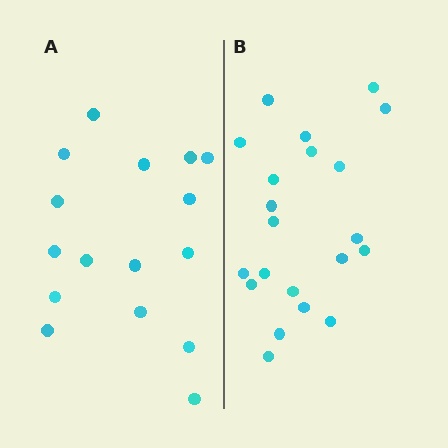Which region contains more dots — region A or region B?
Region B (the right region) has more dots.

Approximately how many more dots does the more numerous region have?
Region B has about 5 more dots than region A.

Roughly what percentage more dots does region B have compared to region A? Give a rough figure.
About 30% more.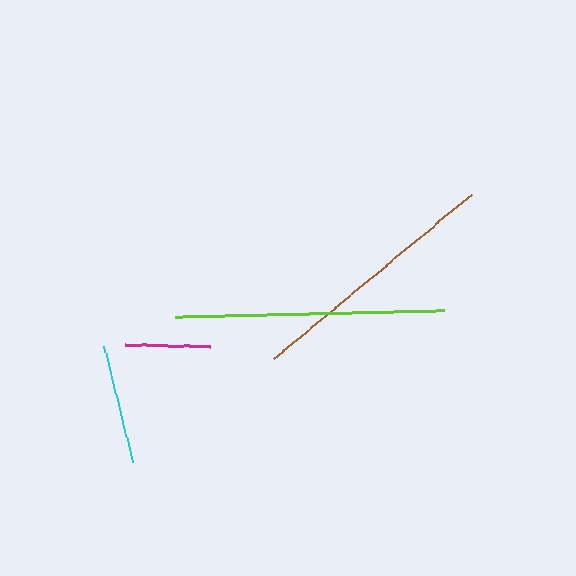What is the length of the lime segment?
The lime segment is approximately 269 pixels long.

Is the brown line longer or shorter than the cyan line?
The brown line is longer than the cyan line.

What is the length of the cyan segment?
The cyan segment is approximately 120 pixels long.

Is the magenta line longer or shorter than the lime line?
The lime line is longer than the magenta line.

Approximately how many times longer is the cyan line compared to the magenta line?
The cyan line is approximately 1.4 times the length of the magenta line.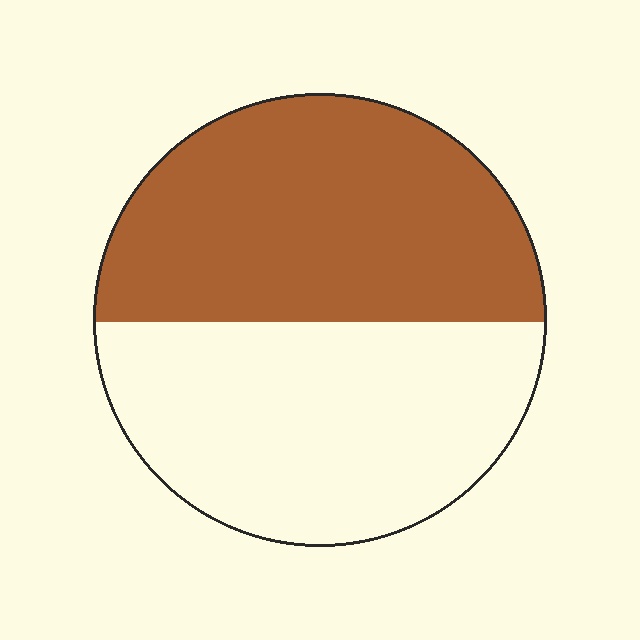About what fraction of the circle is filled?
About one half (1/2).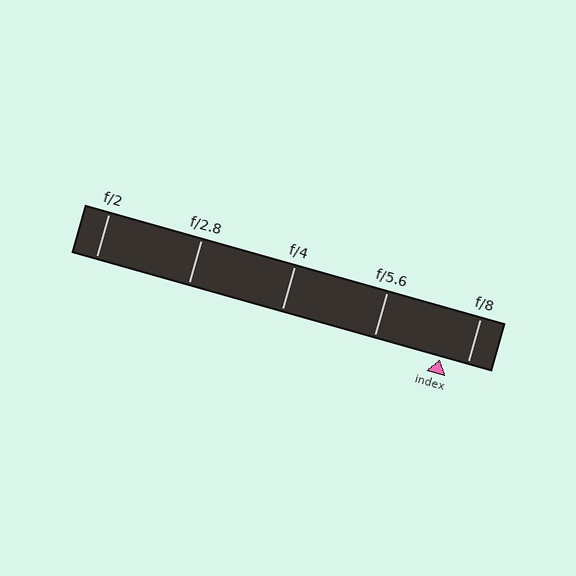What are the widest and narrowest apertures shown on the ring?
The widest aperture shown is f/2 and the narrowest is f/8.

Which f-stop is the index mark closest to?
The index mark is closest to f/8.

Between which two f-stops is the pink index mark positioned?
The index mark is between f/5.6 and f/8.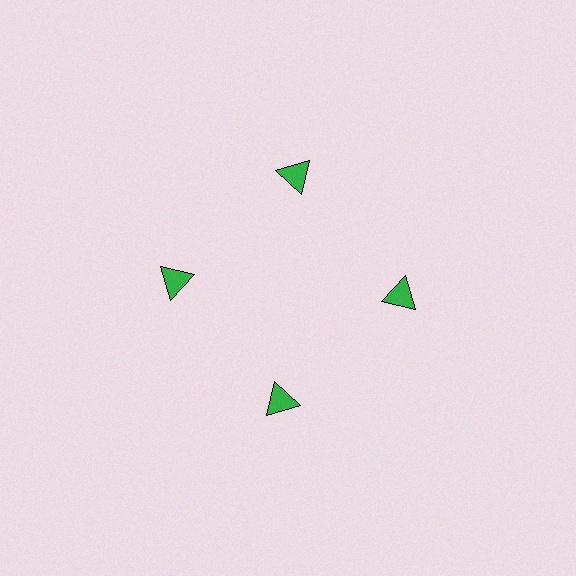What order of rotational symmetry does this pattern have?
This pattern has 4-fold rotational symmetry.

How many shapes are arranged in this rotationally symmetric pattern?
There are 4 shapes, arranged in 4 groups of 1.